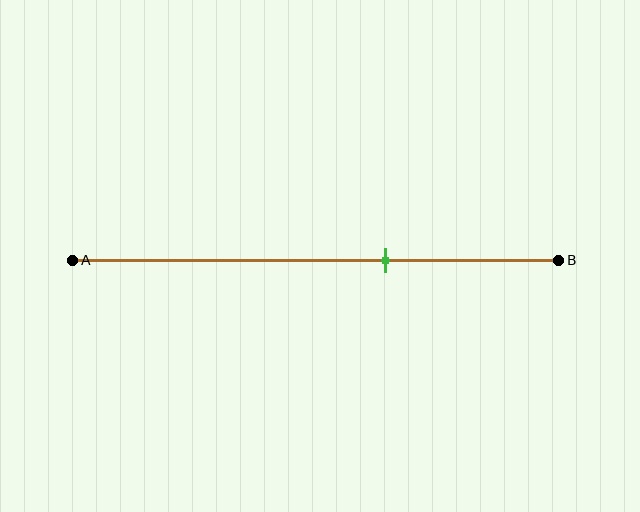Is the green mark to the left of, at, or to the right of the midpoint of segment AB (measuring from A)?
The green mark is to the right of the midpoint of segment AB.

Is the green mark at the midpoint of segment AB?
No, the mark is at about 65% from A, not at the 50% midpoint.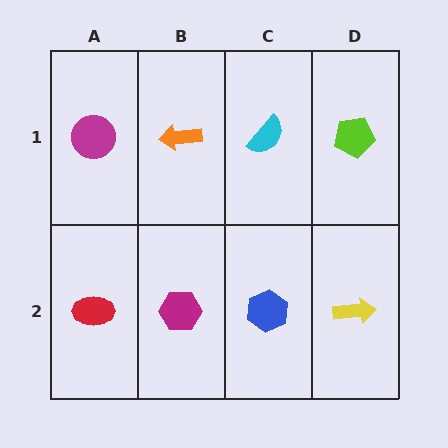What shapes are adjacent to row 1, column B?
A magenta hexagon (row 2, column B), a magenta circle (row 1, column A), a cyan semicircle (row 1, column C).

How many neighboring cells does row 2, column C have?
3.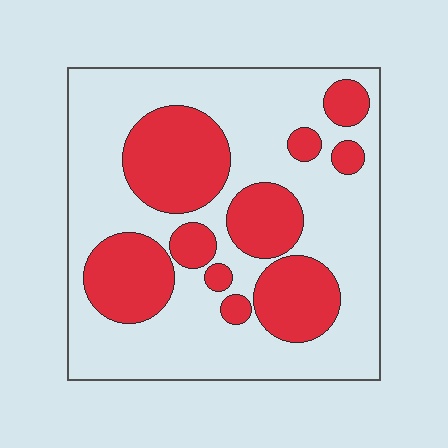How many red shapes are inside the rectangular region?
10.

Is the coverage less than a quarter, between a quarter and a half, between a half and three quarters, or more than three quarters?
Between a quarter and a half.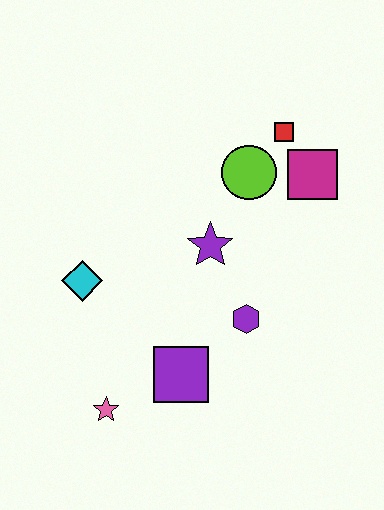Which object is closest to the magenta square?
The red square is closest to the magenta square.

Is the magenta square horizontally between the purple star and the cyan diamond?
No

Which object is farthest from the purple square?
The red square is farthest from the purple square.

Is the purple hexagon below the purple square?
No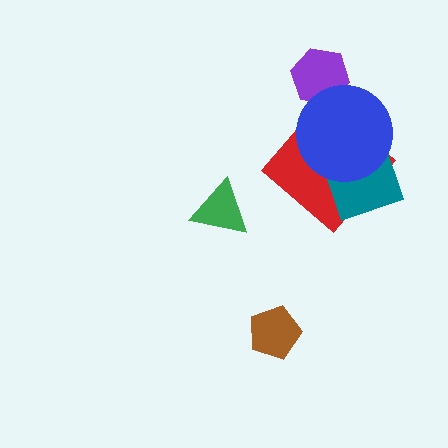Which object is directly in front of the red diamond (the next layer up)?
The teal diamond is directly in front of the red diamond.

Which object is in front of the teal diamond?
The blue circle is in front of the teal diamond.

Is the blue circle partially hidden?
No, no other shape covers it.